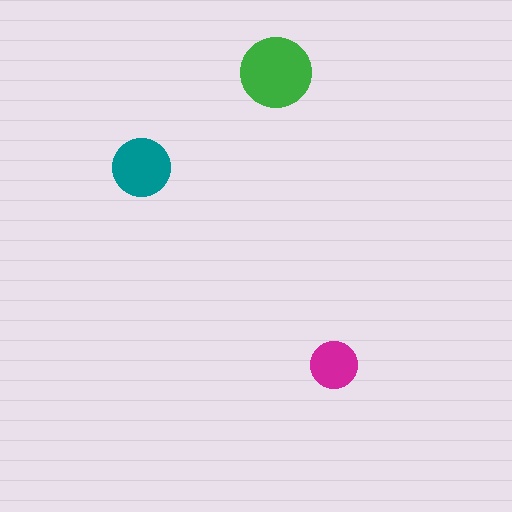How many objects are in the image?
There are 3 objects in the image.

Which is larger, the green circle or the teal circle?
The green one.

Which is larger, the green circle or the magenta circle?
The green one.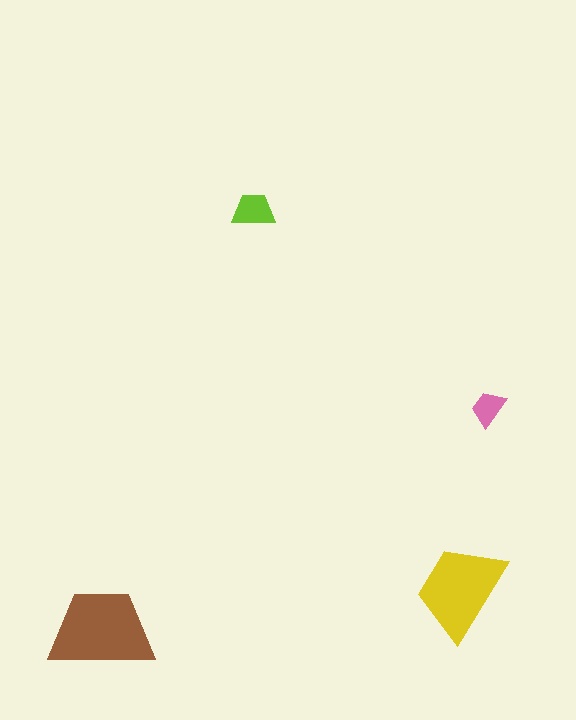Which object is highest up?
The lime trapezoid is topmost.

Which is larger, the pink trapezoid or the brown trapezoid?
The brown one.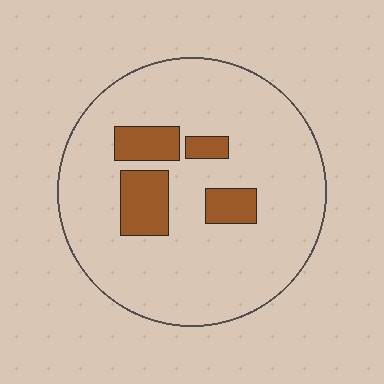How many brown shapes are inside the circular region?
4.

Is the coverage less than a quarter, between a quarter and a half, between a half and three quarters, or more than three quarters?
Less than a quarter.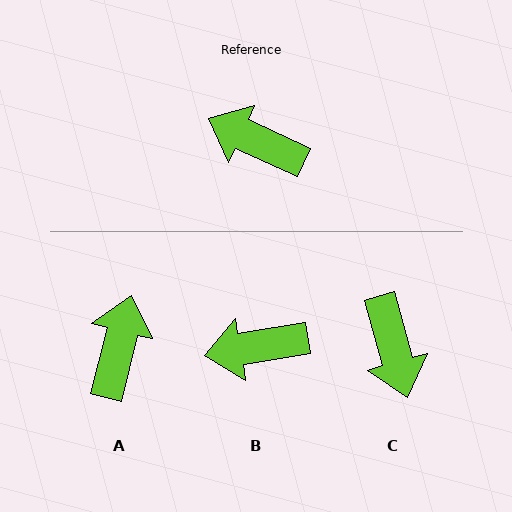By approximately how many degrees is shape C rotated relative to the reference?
Approximately 130 degrees counter-clockwise.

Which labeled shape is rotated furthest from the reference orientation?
C, about 130 degrees away.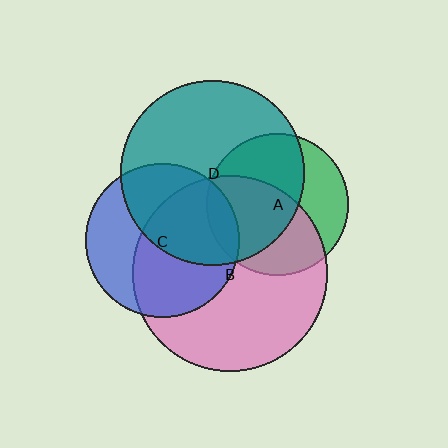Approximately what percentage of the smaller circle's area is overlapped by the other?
Approximately 60%.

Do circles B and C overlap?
Yes.